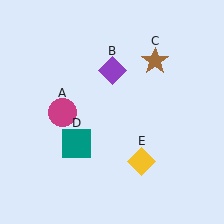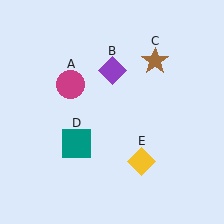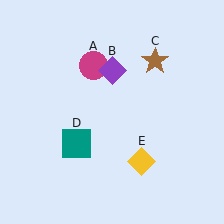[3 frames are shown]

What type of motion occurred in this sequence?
The magenta circle (object A) rotated clockwise around the center of the scene.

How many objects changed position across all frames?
1 object changed position: magenta circle (object A).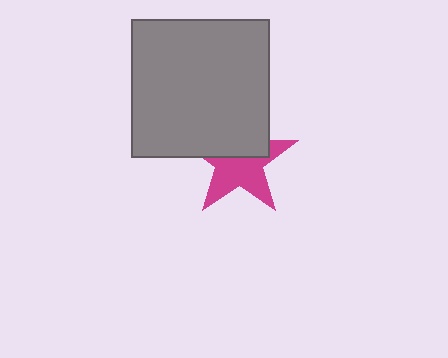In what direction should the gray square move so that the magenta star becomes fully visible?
The gray square should move up. That is the shortest direction to clear the overlap and leave the magenta star fully visible.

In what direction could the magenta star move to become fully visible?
The magenta star could move down. That would shift it out from behind the gray square entirely.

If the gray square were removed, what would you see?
You would see the complete magenta star.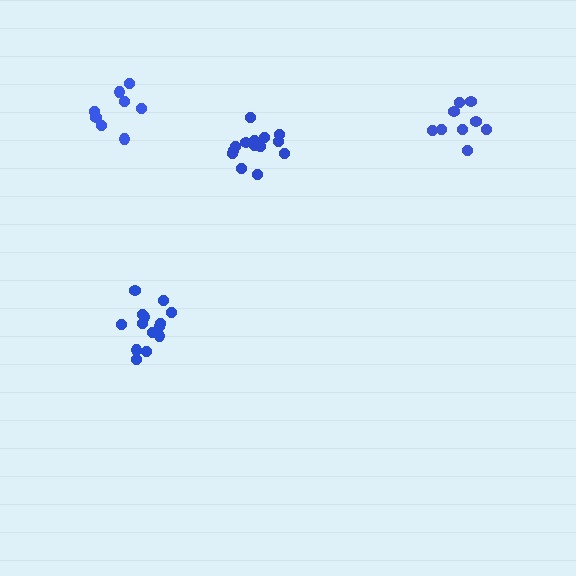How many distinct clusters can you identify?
There are 4 distinct clusters.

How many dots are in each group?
Group 1: 14 dots, Group 2: 14 dots, Group 3: 9 dots, Group 4: 8 dots (45 total).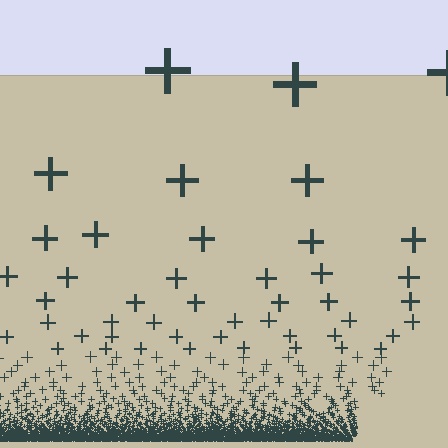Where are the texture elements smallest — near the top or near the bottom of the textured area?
Near the bottom.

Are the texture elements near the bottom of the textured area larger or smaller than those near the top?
Smaller. The gradient is inverted — elements near the bottom are smaller and denser.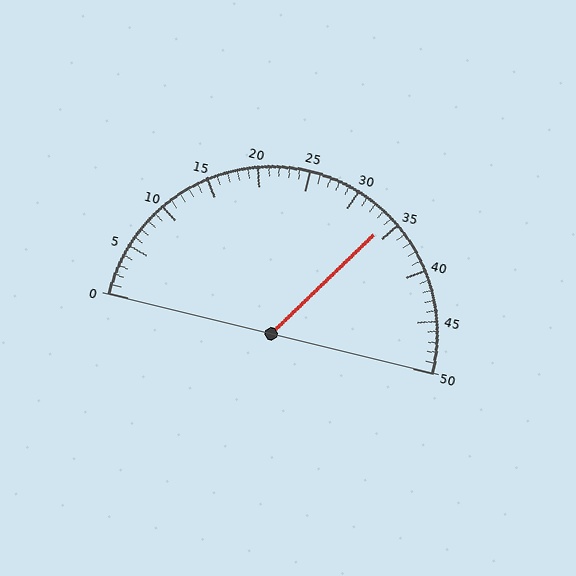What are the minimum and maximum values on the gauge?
The gauge ranges from 0 to 50.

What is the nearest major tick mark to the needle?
The nearest major tick mark is 35.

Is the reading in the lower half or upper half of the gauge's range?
The reading is in the upper half of the range (0 to 50).